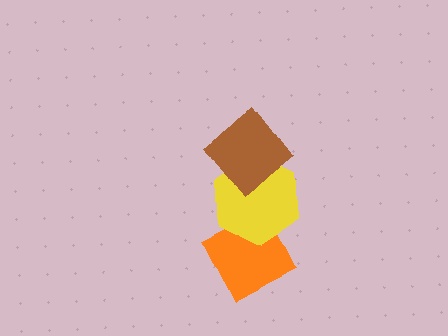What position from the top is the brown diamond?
The brown diamond is 1st from the top.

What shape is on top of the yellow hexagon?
The brown diamond is on top of the yellow hexagon.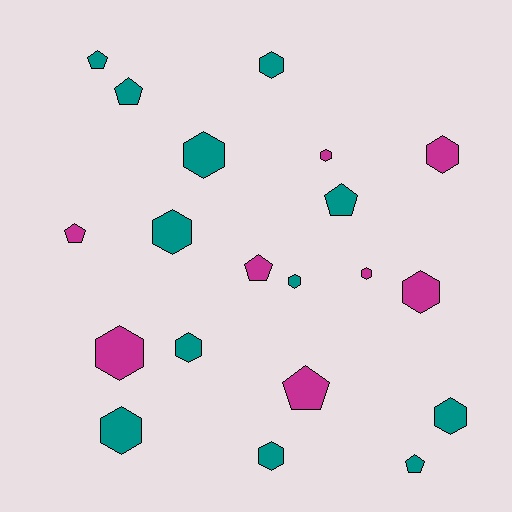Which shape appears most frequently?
Hexagon, with 13 objects.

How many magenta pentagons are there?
There are 3 magenta pentagons.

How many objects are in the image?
There are 20 objects.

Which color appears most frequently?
Teal, with 12 objects.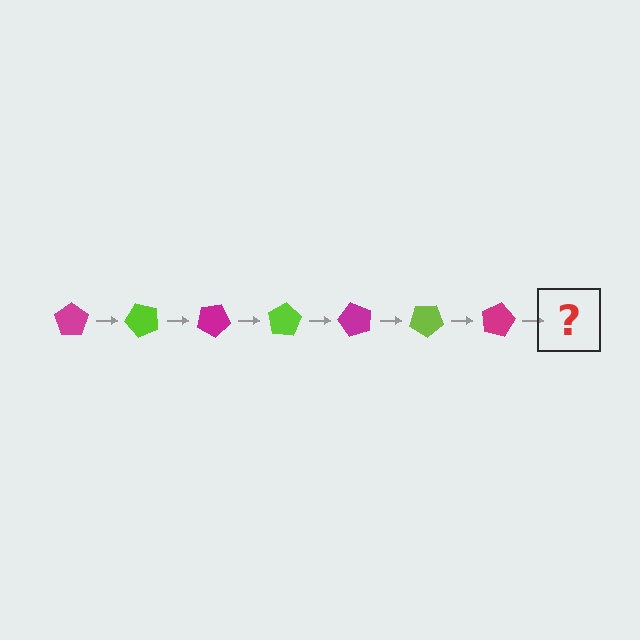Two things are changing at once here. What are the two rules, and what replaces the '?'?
The two rules are that it rotates 50 degrees each step and the color cycles through magenta and lime. The '?' should be a lime pentagon, rotated 350 degrees from the start.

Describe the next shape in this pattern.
It should be a lime pentagon, rotated 350 degrees from the start.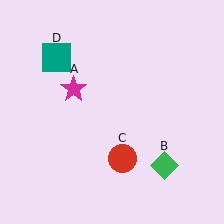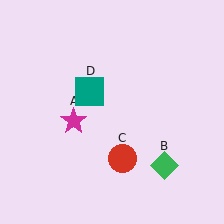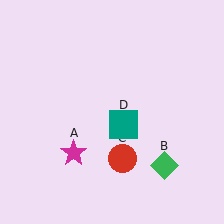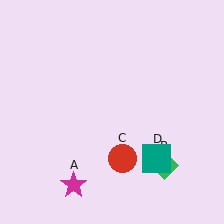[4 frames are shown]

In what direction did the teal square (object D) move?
The teal square (object D) moved down and to the right.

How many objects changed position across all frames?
2 objects changed position: magenta star (object A), teal square (object D).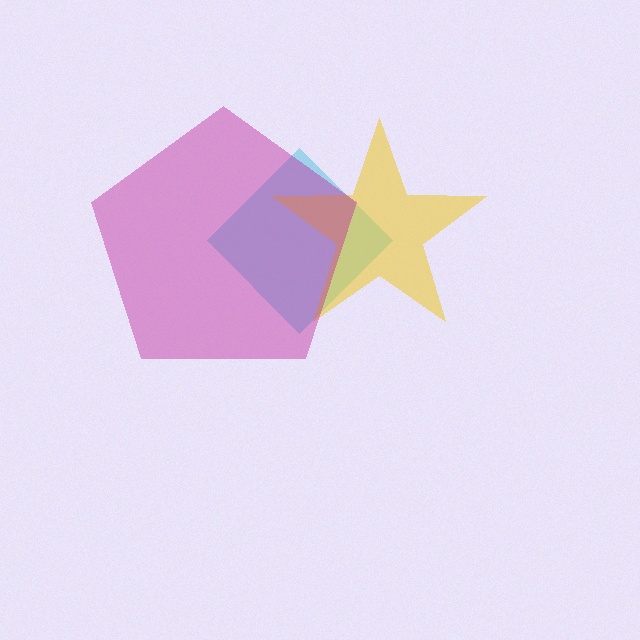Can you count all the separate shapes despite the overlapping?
Yes, there are 3 separate shapes.